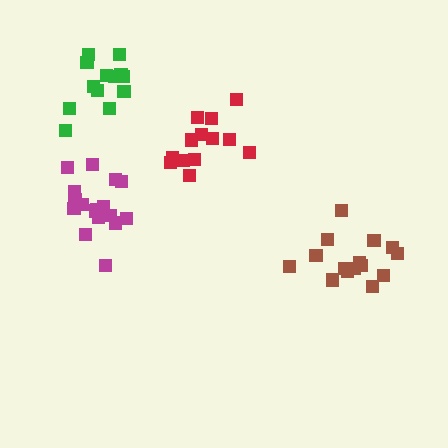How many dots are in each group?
Group 1: 13 dots, Group 2: 18 dots, Group 3: 13 dots, Group 4: 15 dots (59 total).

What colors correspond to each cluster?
The clusters are colored: red, magenta, green, brown.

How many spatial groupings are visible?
There are 4 spatial groupings.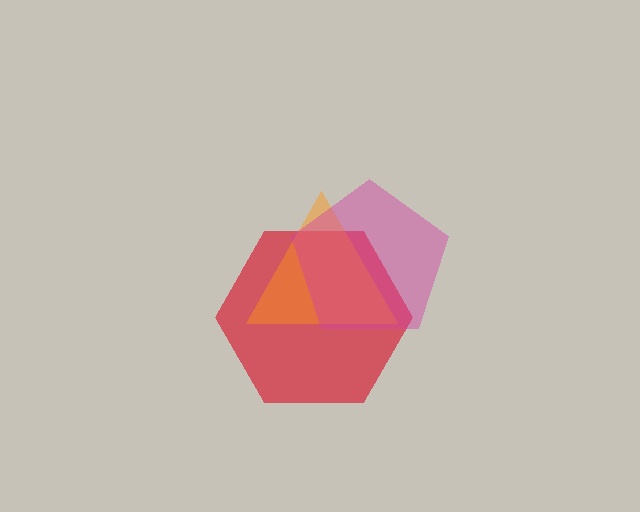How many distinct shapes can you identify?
There are 3 distinct shapes: a red hexagon, an orange triangle, a magenta pentagon.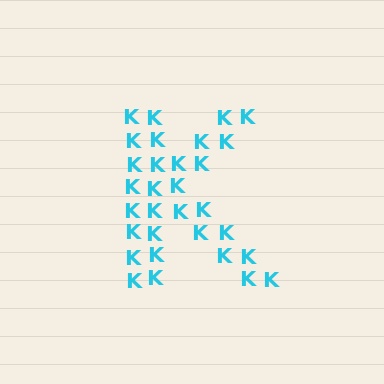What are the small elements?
The small elements are letter K's.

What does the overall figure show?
The overall figure shows the letter K.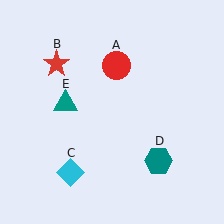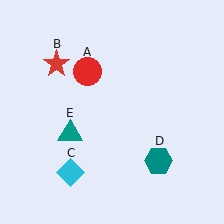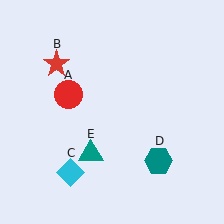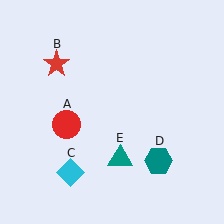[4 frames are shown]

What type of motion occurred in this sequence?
The red circle (object A), teal triangle (object E) rotated counterclockwise around the center of the scene.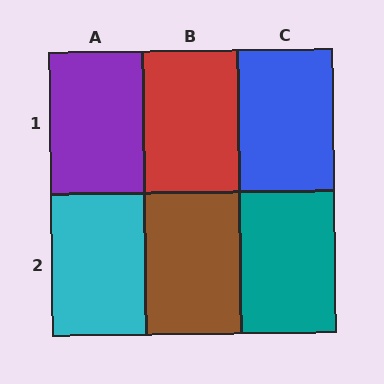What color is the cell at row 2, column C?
Teal.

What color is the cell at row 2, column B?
Brown.